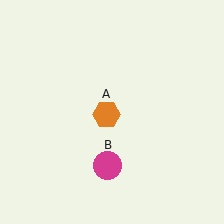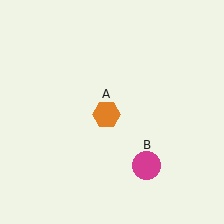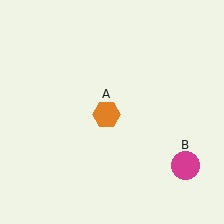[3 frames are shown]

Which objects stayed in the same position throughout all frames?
Orange hexagon (object A) remained stationary.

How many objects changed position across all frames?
1 object changed position: magenta circle (object B).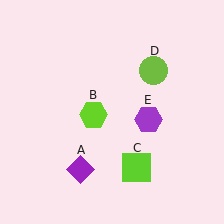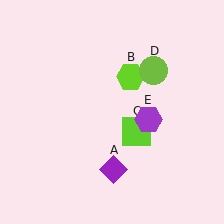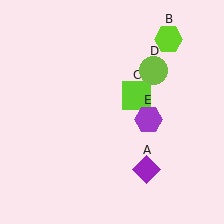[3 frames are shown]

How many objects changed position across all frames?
3 objects changed position: purple diamond (object A), lime hexagon (object B), lime square (object C).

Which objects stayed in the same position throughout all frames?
Lime circle (object D) and purple hexagon (object E) remained stationary.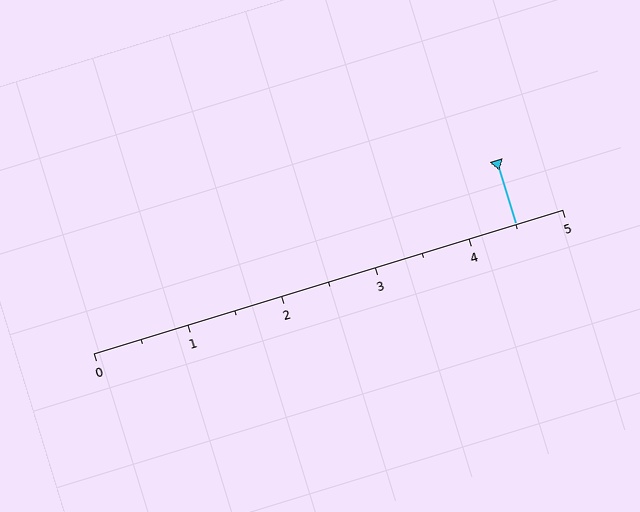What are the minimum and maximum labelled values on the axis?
The axis runs from 0 to 5.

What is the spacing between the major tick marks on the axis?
The major ticks are spaced 1 apart.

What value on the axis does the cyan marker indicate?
The marker indicates approximately 4.5.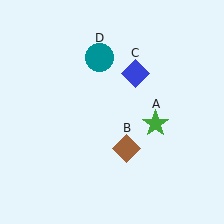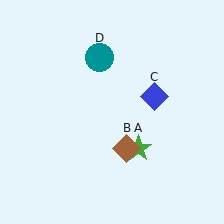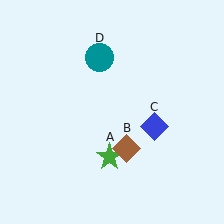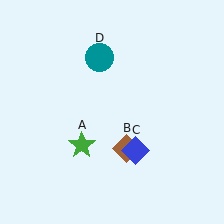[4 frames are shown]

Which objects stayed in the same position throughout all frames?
Brown diamond (object B) and teal circle (object D) remained stationary.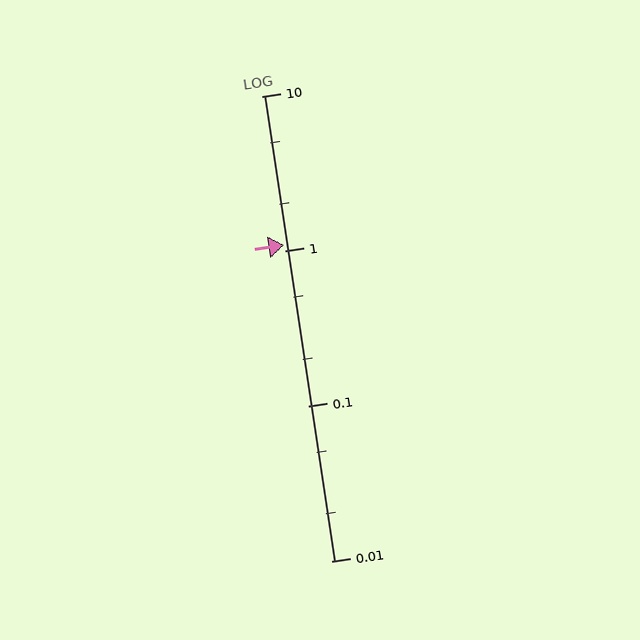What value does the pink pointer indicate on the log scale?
The pointer indicates approximately 1.1.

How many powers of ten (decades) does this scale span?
The scale spans 3 decades, from 0.01 to 10.